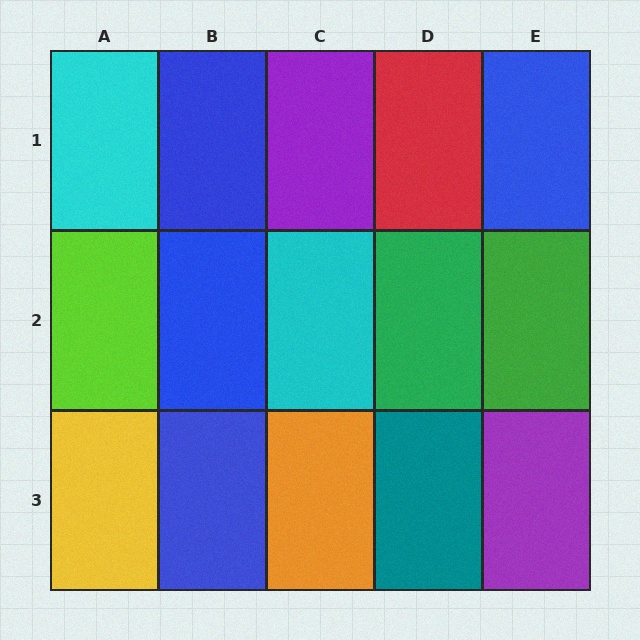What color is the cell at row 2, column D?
Green.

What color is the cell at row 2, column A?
Lime.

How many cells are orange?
1 cell is orange.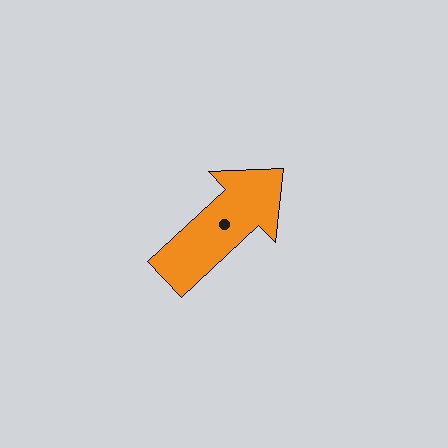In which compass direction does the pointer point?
Northeast.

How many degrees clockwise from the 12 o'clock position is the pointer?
Approximately 47 degrees.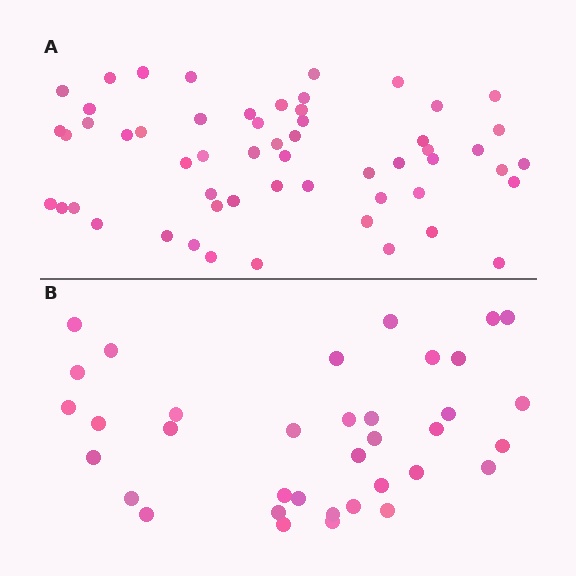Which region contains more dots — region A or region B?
Region A (the top region) has more dots.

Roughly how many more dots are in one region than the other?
Region A has approximately 20 more dots than region B.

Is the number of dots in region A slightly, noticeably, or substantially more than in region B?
Region A has substantially more. The ratio is roughly 1.6 to 1.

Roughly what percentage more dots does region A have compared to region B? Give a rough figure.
About 55% more.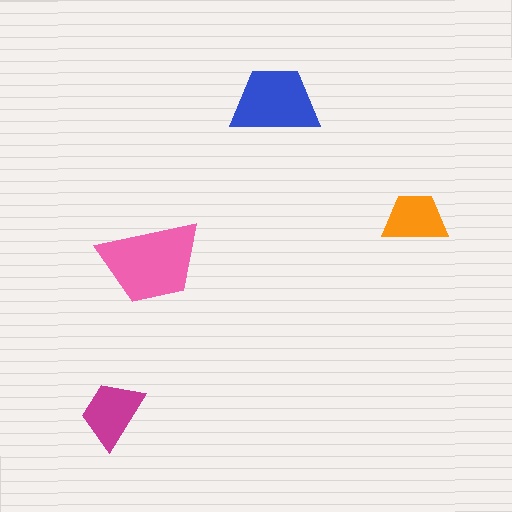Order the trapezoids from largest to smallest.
the pink one, the blue one, the magenta one, the orange one.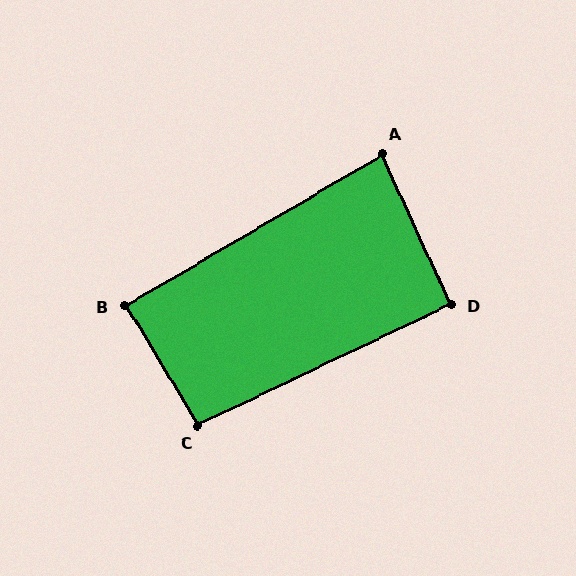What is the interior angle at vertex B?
Approximately 89 degrees (approximately right).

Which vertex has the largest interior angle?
C, at approximately 96 degrees.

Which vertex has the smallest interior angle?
A, at approximately 84 degrees.